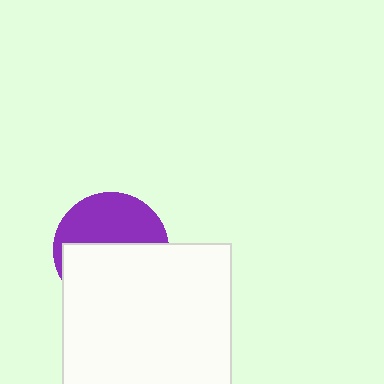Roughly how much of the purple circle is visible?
About half of it is visible (roughly 45%).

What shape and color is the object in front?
The object in front is a white square.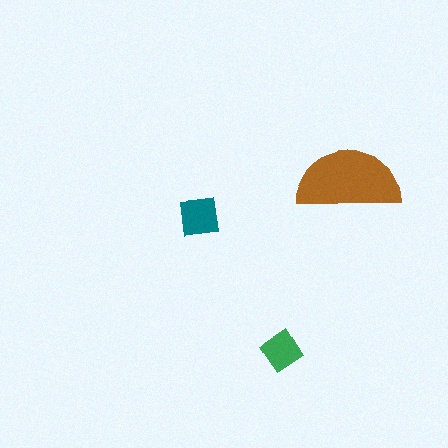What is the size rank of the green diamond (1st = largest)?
3rd.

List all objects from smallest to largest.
The green diamond, the teal square, the brown semicircle.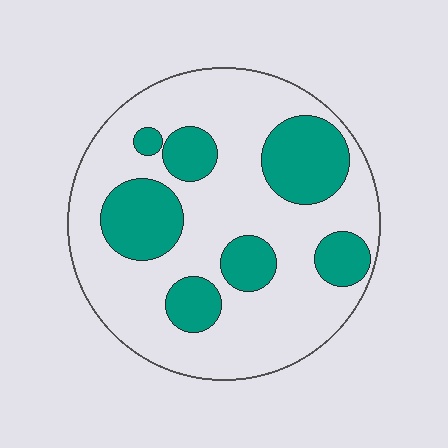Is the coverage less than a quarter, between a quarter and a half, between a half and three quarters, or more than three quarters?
Between a quarter and a half.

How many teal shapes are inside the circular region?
7.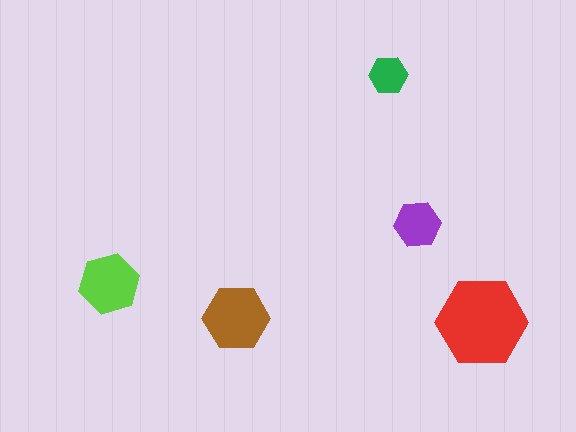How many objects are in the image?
There are 5 objects in the image.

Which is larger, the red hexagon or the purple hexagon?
The red one.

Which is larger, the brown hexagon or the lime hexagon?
The brown one.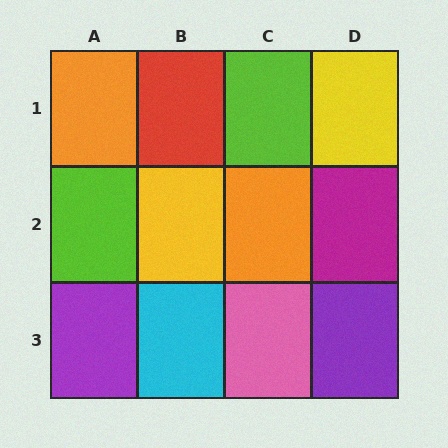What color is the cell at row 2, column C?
Orange.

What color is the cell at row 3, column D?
Purple.